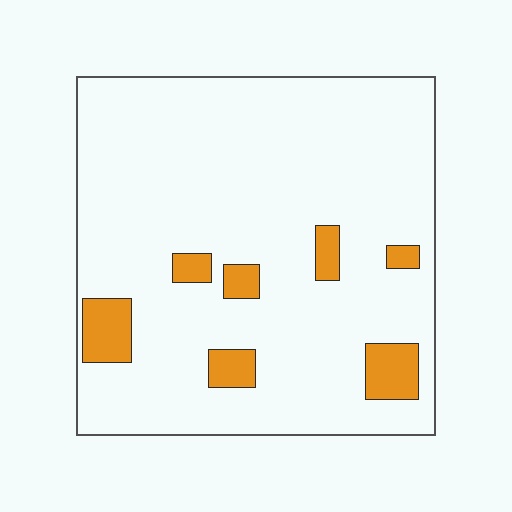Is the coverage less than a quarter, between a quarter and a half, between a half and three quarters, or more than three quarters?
Less than a quarter.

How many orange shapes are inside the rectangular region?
7.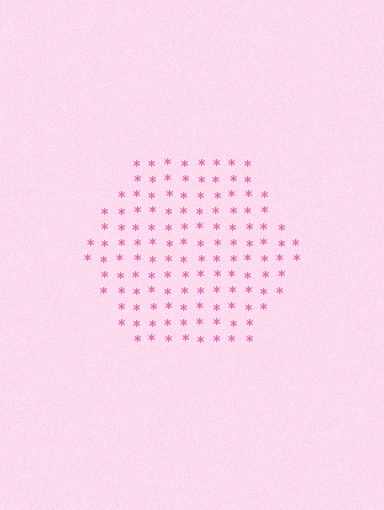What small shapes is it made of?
It is made of small asterisks.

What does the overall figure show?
The overall figure shows a hexagon.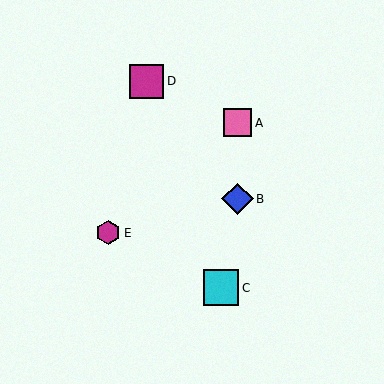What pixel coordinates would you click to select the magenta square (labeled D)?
Click at (146, 81) to select the magenta square D.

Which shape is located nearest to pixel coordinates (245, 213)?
The blue diamond (labeled B) at (238, 199) is nearest to that location.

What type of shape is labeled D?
Shape D is a magenta square.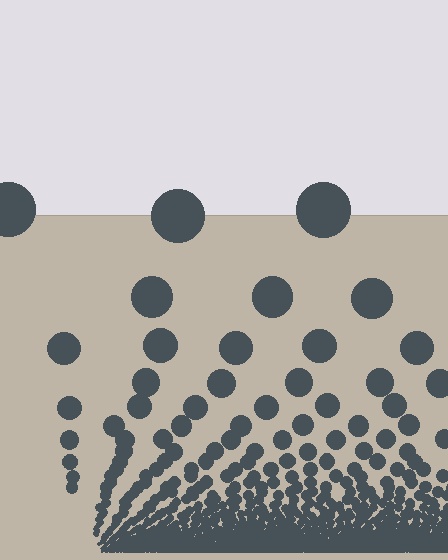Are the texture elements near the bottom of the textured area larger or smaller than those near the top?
Smaller. The gradient is inverted — elements near the bottom are smaller and denser.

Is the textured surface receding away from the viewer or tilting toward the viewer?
The surface appears to tilt toward the viewer. Texture elements get larger and sparser toward the top.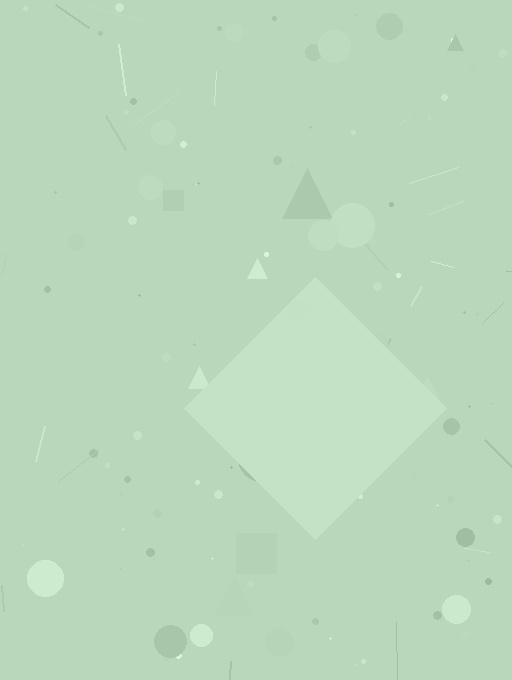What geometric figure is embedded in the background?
A diamond is embedded in the background.